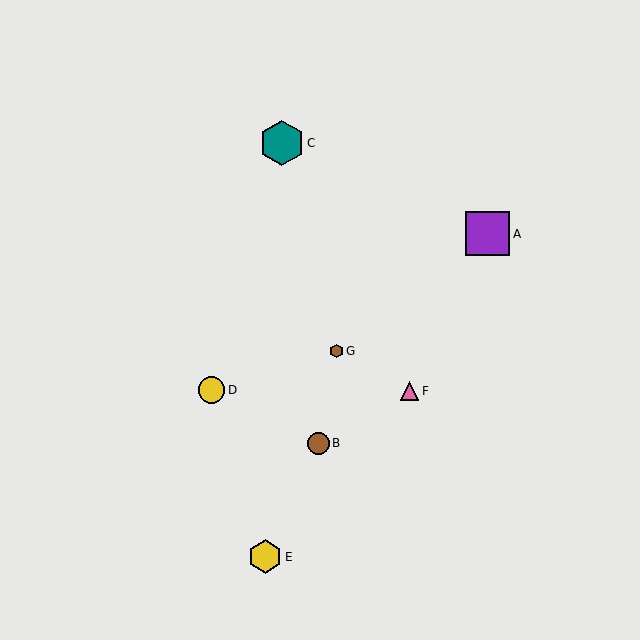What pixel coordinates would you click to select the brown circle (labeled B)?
Click at (318, 443) to select the brown circle B.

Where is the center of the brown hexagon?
The center of the brown hexagon is at (336, 351).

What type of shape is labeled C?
Shape C is a teal hexagon.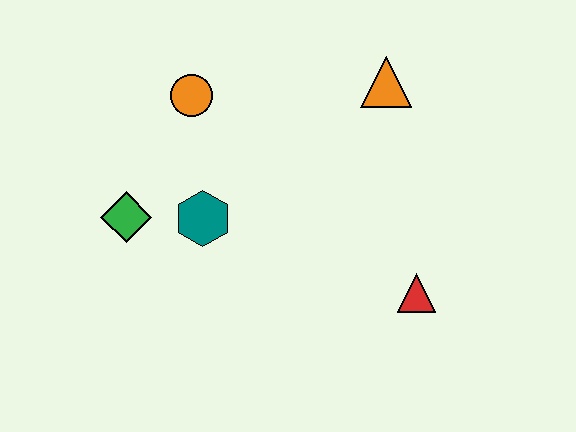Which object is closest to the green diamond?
The teal hexagon is closest to the green diamond.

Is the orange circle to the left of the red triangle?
Yes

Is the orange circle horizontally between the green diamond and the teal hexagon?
Yes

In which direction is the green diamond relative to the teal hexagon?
The green diamond is to the left of the teal hexagon.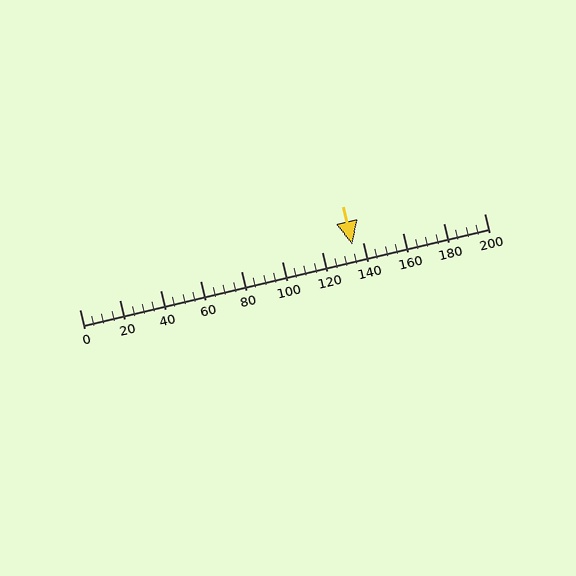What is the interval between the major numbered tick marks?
The major tick marks are spaced 20 units apart.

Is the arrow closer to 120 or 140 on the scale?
The arrow is closer to 140.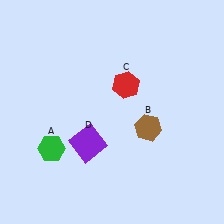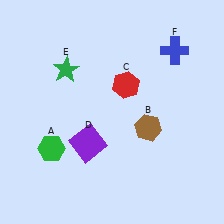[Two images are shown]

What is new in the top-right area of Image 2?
A blue cross (F) was added in the top-right area of Image 2.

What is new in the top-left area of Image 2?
A green star (E) was added in the top-left area of Image 2.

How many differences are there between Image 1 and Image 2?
There are 2 differences between the two images.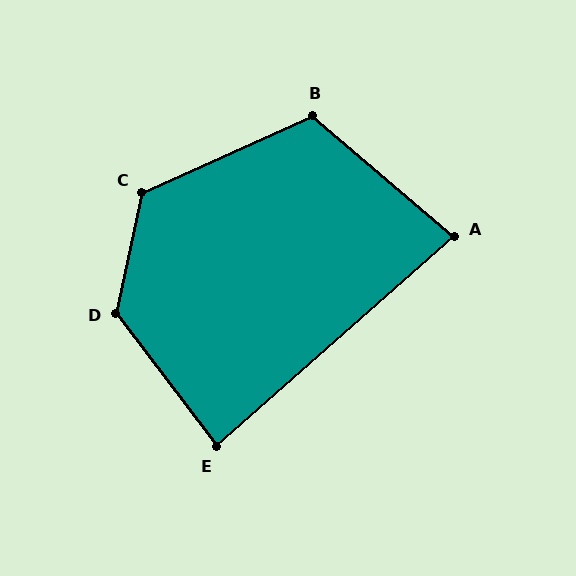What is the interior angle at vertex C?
Approximately 127 degrees (obtuse).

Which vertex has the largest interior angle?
D, at approximately 131 degrees.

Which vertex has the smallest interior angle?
A, at approximately 82 degrees.